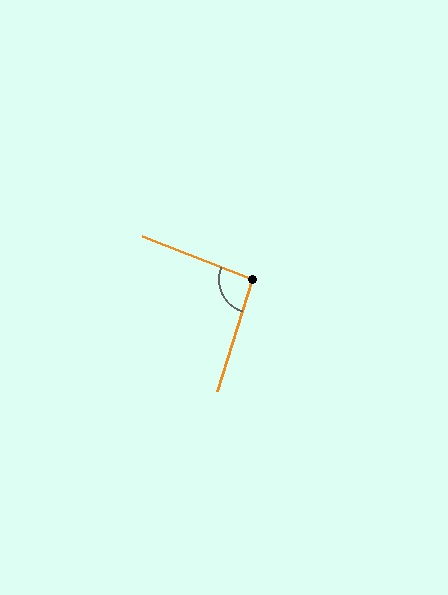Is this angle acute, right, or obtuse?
It is approximately a right angle.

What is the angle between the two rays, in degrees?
Approximately 94 degrees.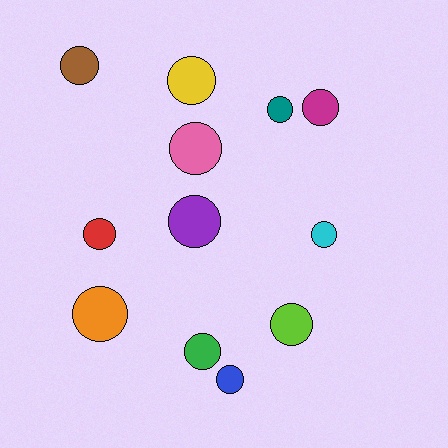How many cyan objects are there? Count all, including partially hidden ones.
There is 1 cyan object.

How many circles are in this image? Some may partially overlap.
There are 12 circles.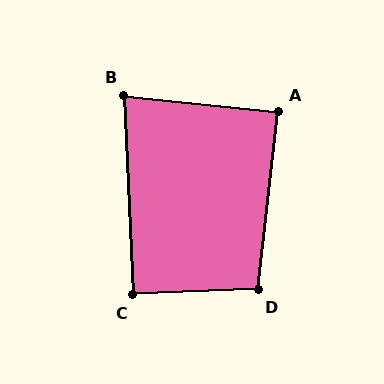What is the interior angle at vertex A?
Approximately 89 degrees (approximately right).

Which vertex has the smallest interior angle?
B, at approximately 82 degrees.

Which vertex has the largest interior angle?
D, at approximately 98 degrees.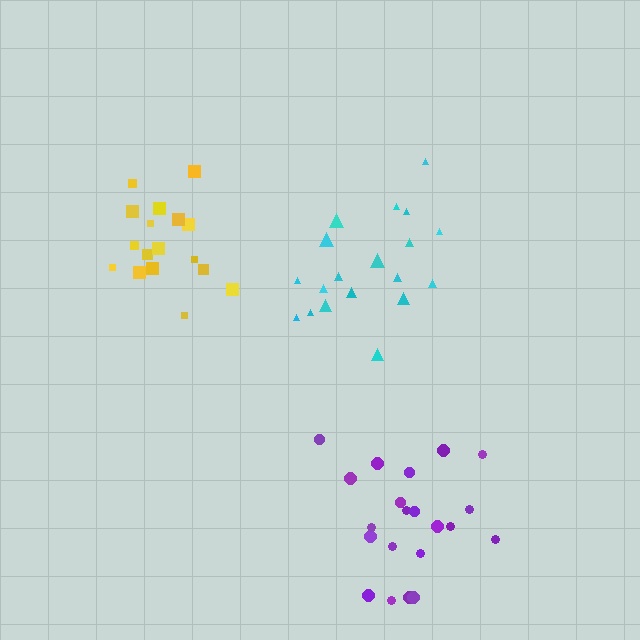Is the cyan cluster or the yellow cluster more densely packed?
Yellow.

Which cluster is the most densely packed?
Yellow.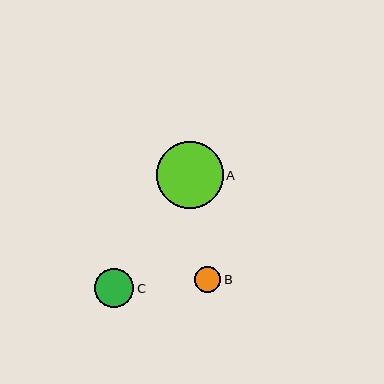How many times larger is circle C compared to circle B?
Circle C is approximately 1.5 times the size of circle B.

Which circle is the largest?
Circle A is the largest with a size of approximately 67 pixels.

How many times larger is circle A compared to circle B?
Circle A is approximately 2.6 times the size of circle B.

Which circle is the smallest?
Circle B is the smallest with a size of approximately 26 pixels.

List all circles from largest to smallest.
From largest to smallest: A, C, B.